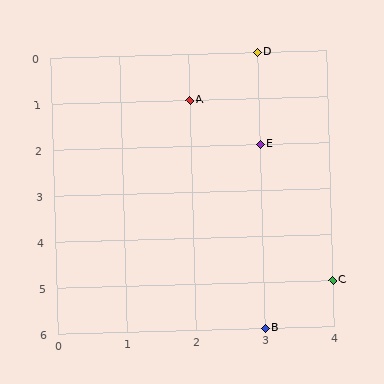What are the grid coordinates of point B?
Point B is at grid coordinates (3, 6).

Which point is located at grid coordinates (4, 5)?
Point C is at (4, 5).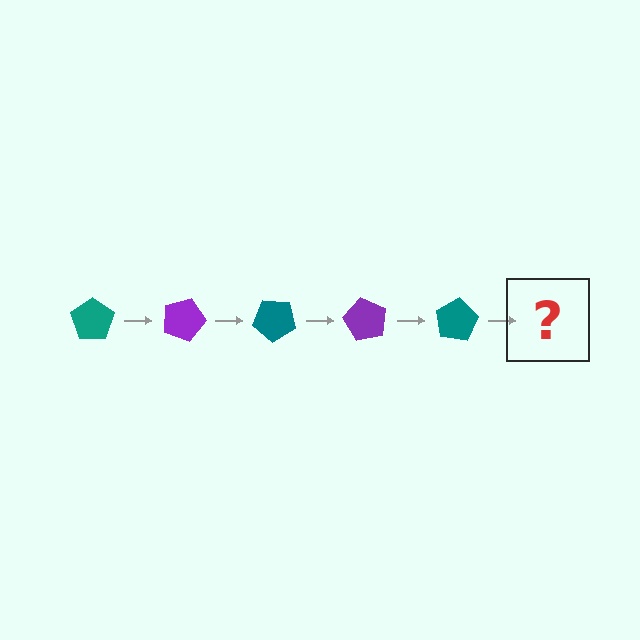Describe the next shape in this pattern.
It should be a purple pentagon, rotated 100 degrees from the start.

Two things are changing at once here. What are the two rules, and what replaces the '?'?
The two rules are that it rotates 20 degrees each step and the color cycles through teal and purple. The '?' should be a purple pentagon, rotated 100 degrees from the start.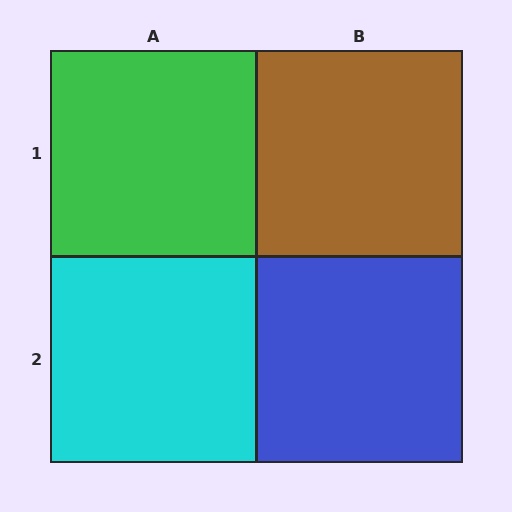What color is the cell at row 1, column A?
Green.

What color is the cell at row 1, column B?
Brown.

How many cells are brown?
1 cell is brown.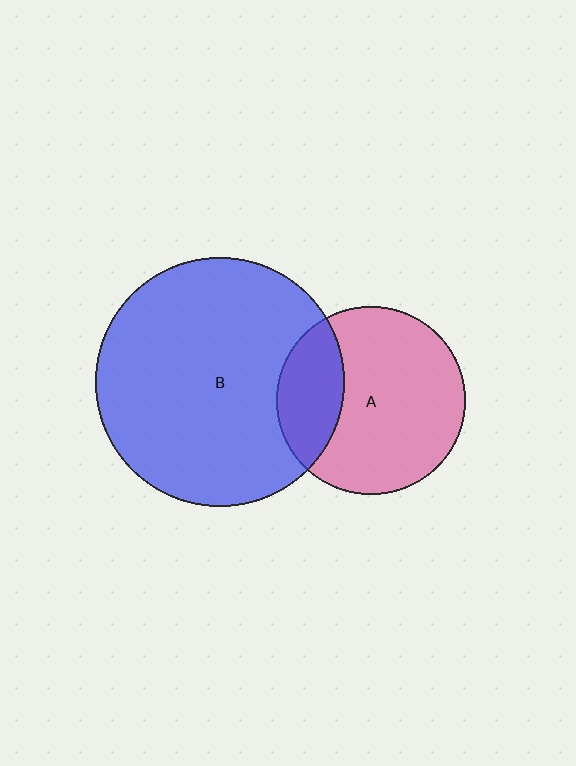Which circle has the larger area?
Circle B (blue).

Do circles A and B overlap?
Yes.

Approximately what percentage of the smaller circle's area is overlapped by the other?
Approximately 25%.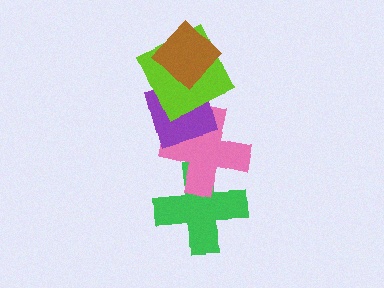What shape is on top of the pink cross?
The purple diamond is on top of the pink cross.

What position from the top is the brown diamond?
The brown diamond is 1st from the top.